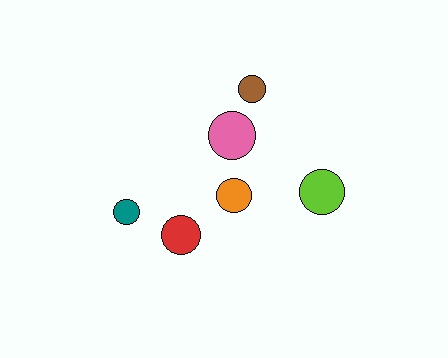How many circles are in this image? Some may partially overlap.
There are 6 circles.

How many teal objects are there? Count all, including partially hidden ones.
There is 1 teal object.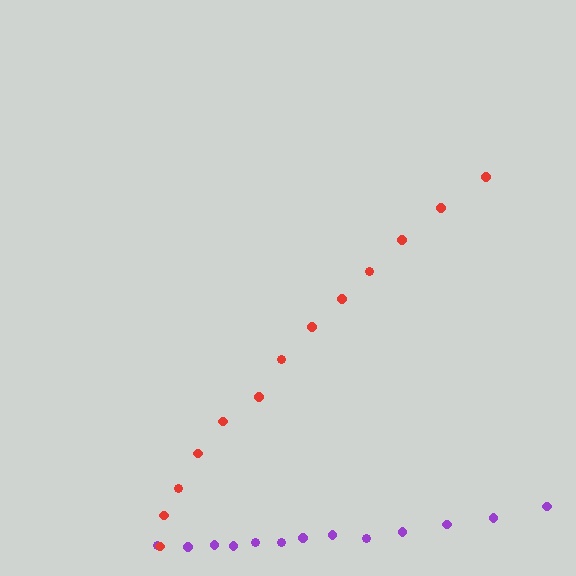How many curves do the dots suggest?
There are 2 distinct paths.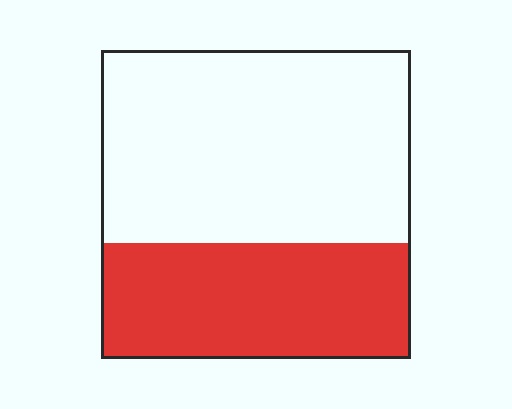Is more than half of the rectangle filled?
No.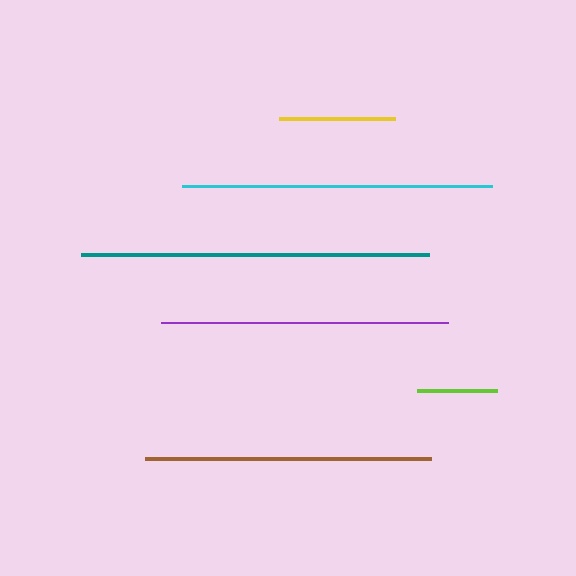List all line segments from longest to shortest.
From longest to shortest: teal, cyan, purple, brown, yellow, lime.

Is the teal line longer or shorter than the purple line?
The teal line is longer than the purple line.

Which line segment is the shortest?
The lime line is the shortest at approximately 80 pixels.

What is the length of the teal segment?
The teal segment is approximately 348 pixels long.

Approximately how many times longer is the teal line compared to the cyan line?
The teal line is approximately 1.1 times the length of the cyan line.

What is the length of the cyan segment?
The cyan segment is approximately 310 pixels long.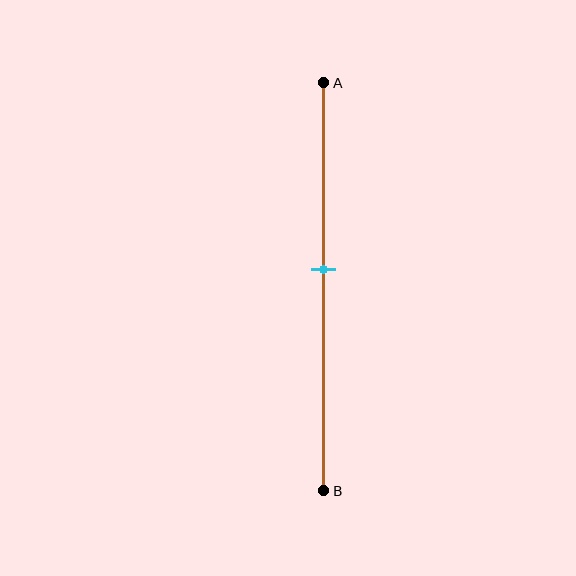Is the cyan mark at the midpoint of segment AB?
No, the mark is at about 45% from A, not at the 50% midpoint.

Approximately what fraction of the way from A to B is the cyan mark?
The cyan mark is approximately 45% of the way from A to B.